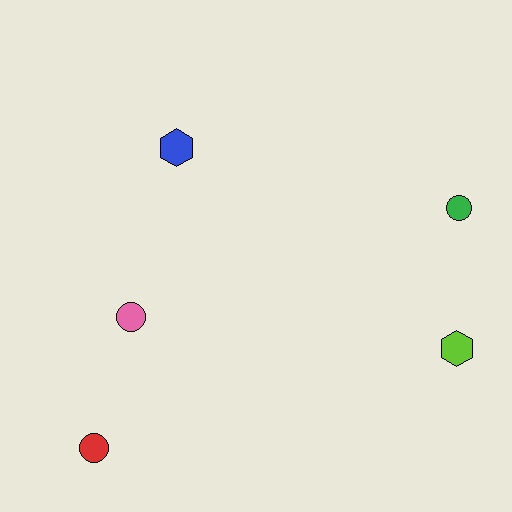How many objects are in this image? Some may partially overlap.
There are 5 objects.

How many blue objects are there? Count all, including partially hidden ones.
There is 1 blue object.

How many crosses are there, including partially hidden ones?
There are no crosses.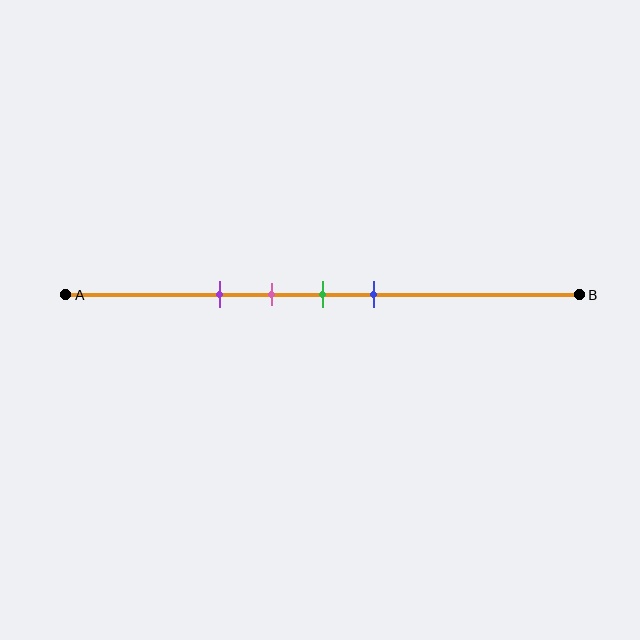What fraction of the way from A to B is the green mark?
The green mark is approximately 50% (0.5) of the way from A to B.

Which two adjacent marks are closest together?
The pink and green marks are the closest adjacent pair.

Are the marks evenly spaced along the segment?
Yes, the marks are approximately evenly spaced.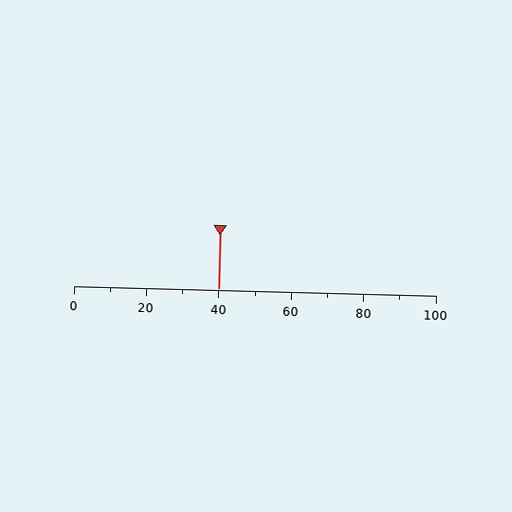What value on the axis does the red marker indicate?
The marker indicates approximately 40.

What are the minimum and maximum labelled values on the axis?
The axis runs from 0 to 100.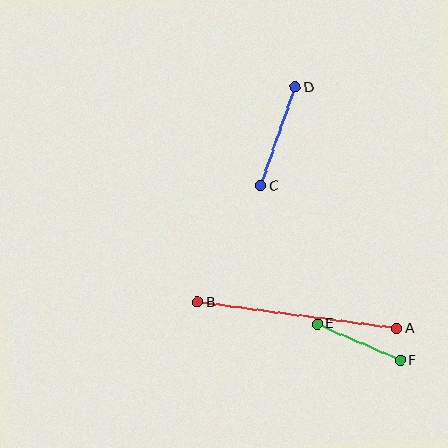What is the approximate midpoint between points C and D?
The midpoint is at approximately (278, 137) pixels.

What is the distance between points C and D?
The distance is approximately 105 pixels.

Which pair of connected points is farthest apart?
Points A and B are farthest apart.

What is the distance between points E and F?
The distance is approximately 91 pixels.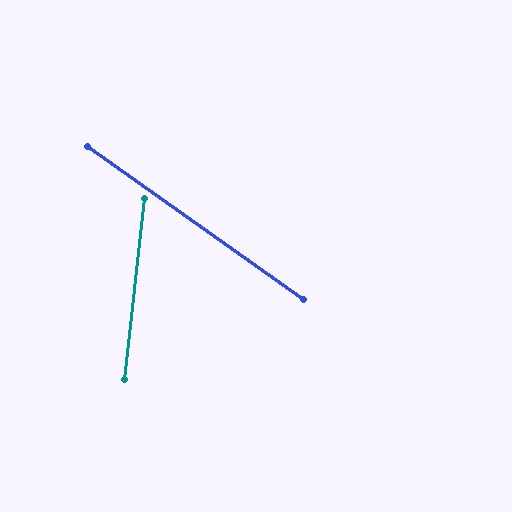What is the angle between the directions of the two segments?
Approximately 61 degrees.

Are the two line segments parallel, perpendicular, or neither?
Neither parallel nor perpendicular — they differ by about 61°.